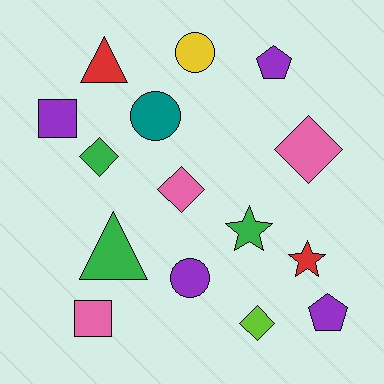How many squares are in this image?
There are 2 squares.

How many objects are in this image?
There are 15 objects.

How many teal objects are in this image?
There is 1 teal object.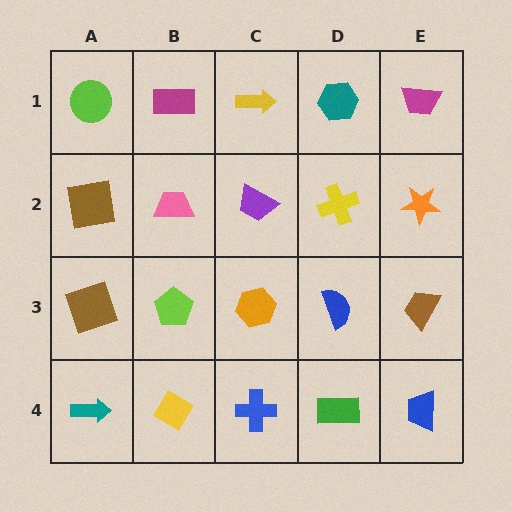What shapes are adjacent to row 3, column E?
An orange star (row 2, column E), a blue trapezoid (row 4, column E), a blue semicircle (row 3, column D).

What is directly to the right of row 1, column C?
A teal hexagon.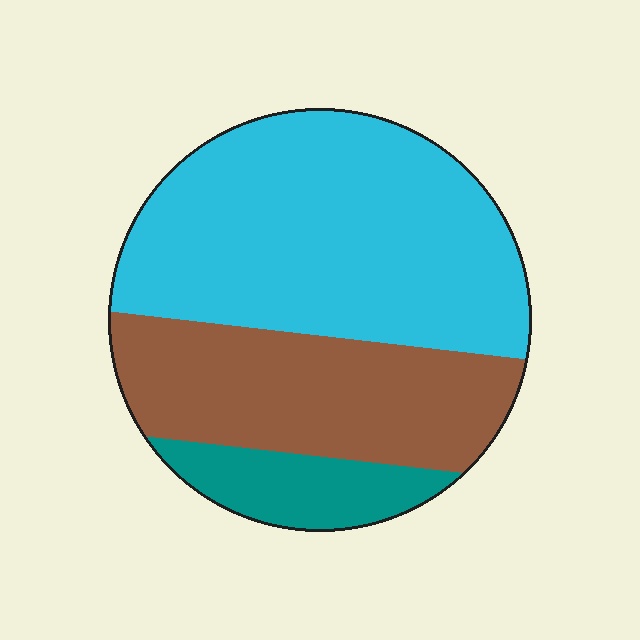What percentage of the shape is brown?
Brown takes up between a quarter and a half of the shape.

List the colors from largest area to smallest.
From largest to smallest: cyan, brown, teal.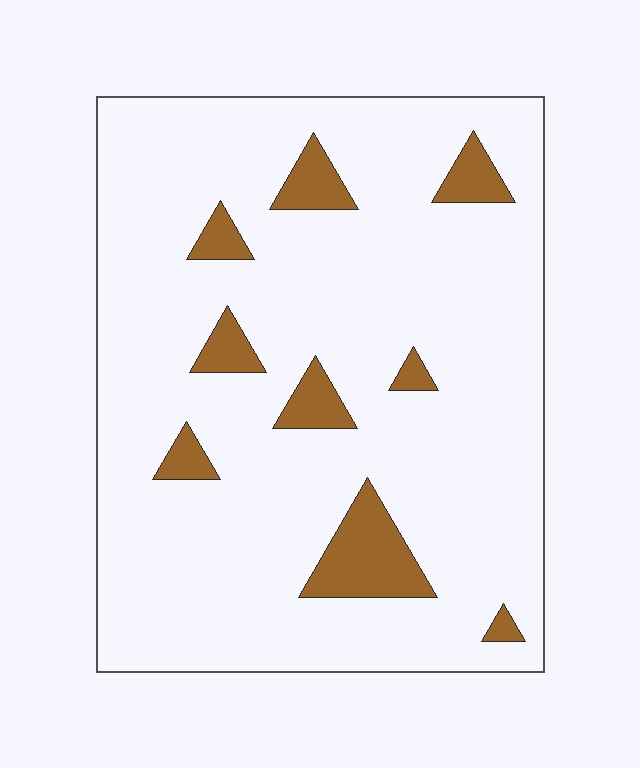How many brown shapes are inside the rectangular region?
9.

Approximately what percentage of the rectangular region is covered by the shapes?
Approximately 10%.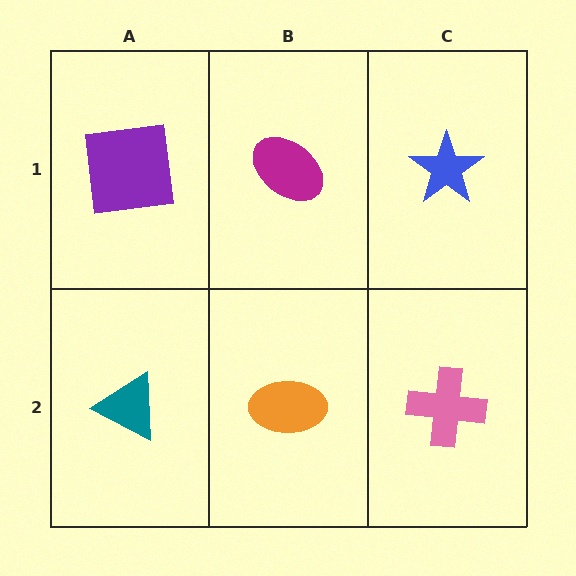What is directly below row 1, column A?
A teal triangle.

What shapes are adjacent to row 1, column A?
A teal triangle (row 2, column A), a magenta ellipse (row 1, column B).